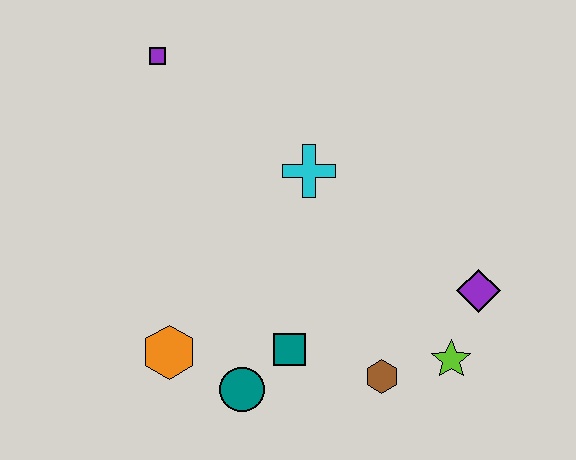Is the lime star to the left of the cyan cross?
No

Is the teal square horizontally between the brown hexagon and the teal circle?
Yes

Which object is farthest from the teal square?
The purple square is farthest from the teal square.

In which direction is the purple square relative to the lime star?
The purple square is above the lime star.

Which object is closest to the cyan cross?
The teal square is closest to the cyan cross.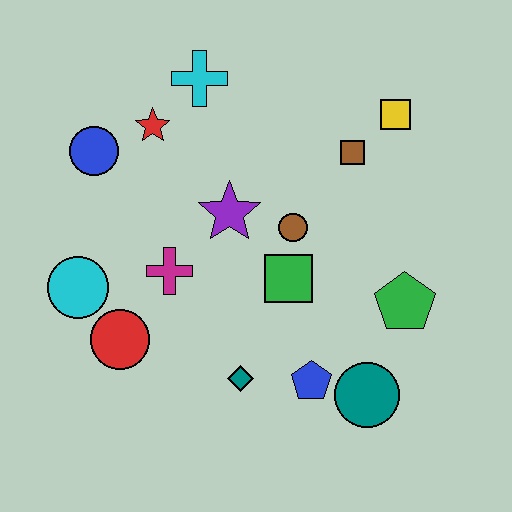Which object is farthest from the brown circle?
The cyan circle is farthest from the brown circle.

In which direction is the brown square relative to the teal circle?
The brown square is above the teal circle.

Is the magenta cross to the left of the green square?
Yes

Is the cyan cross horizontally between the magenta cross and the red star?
No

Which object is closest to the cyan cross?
The red star is closest to the cyan cross.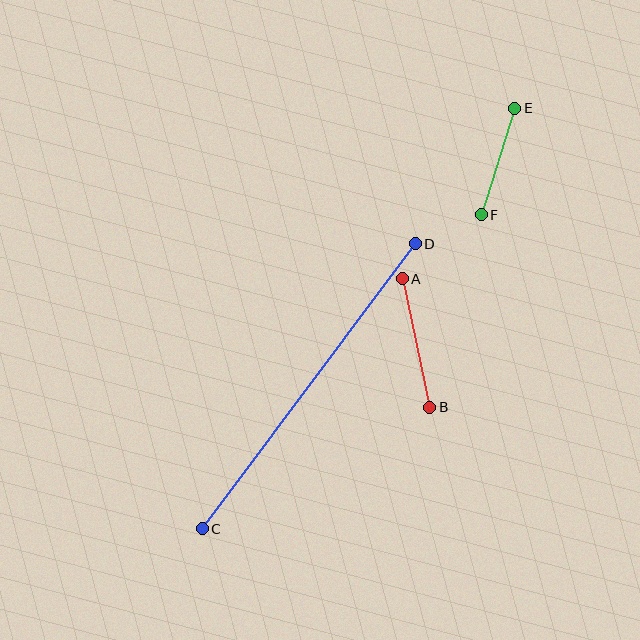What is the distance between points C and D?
The distance is approximately 356 pixels.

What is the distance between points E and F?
The distance is approximately 112 pixels.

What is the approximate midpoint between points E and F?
The midpoint is at approximately (498, 161) pixels.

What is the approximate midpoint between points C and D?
The midpoint is at approximately (309, 386) pixels.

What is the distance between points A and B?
The distance is approximately 131 pixels.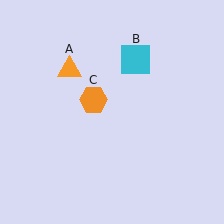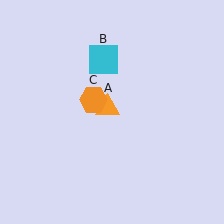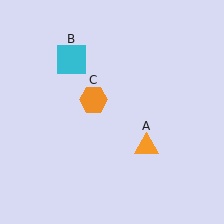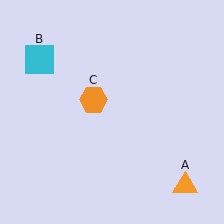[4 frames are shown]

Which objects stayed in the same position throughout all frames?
Orange hexagon (object C) remained stationary.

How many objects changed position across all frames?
2 objects changed position: orange triangle (object A), cyan square (object B).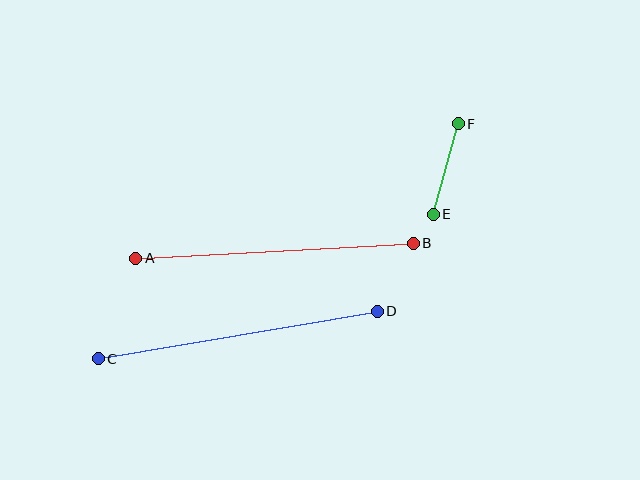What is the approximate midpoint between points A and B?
The midpoint is at approximately (275, 251) pixels.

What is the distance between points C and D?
The distance is approximately 283 pixels.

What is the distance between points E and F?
The distance is approximately 94 pixels.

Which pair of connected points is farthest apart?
Points C and D are farthest apart.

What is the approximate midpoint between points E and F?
The midpoint is at approximately (446, 169) pixels.